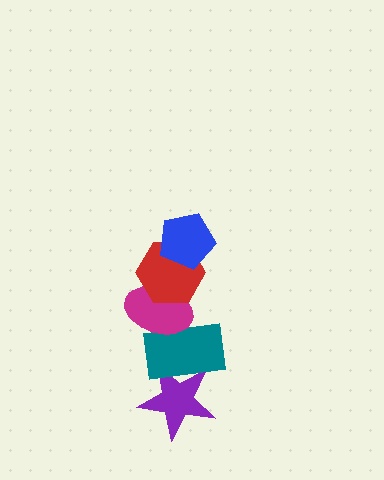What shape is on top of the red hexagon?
The blue pentagon is on top of the red hexagon.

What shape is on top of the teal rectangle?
The magenta ellipse is on top of the teal rectangle.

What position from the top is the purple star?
The purple star is 5th from the top.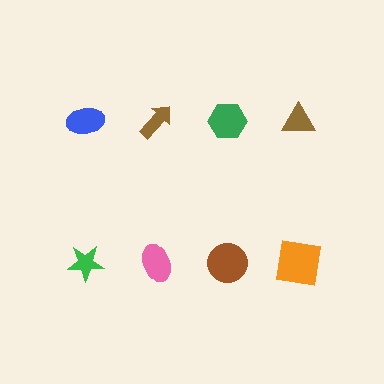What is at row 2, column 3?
A brown circle.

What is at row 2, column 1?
A green star.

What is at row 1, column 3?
A green hexagon.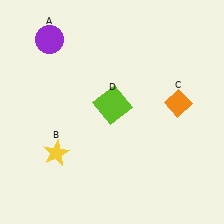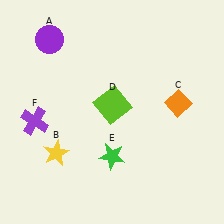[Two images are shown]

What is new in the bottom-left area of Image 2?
A purple cross (F) was added in the bottom-left area of Image 2.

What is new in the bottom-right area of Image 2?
A green star (E) was added in the bottom-right area of Image 2.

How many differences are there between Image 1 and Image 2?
There are 2 differences between the two images.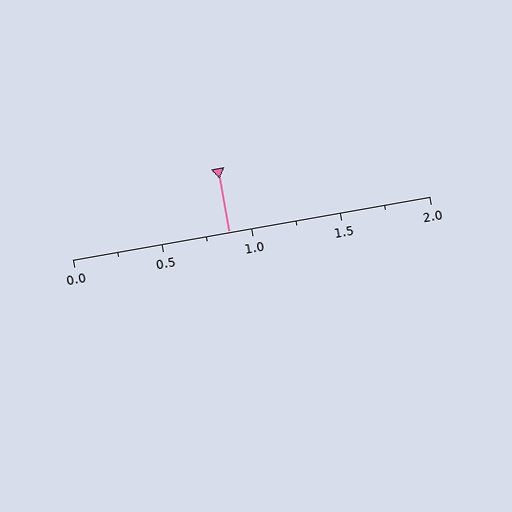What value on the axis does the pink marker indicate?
The marker indicates approximately 0.88.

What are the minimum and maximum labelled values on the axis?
The axis runs from 0.0 to 2.0.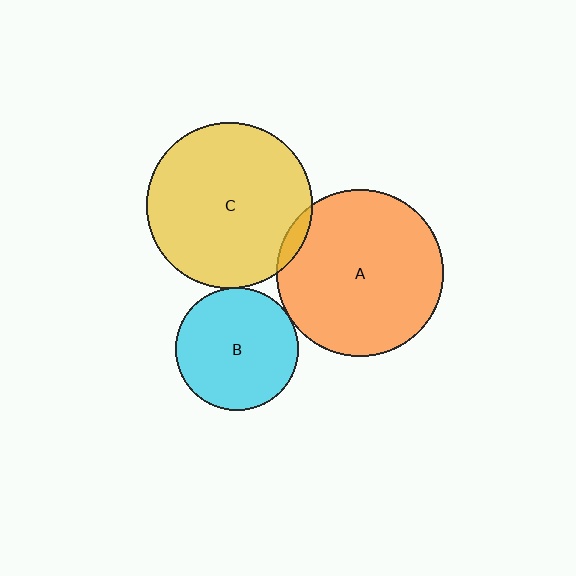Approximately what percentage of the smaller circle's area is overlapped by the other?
Approximately 5%.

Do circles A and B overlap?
Yes.